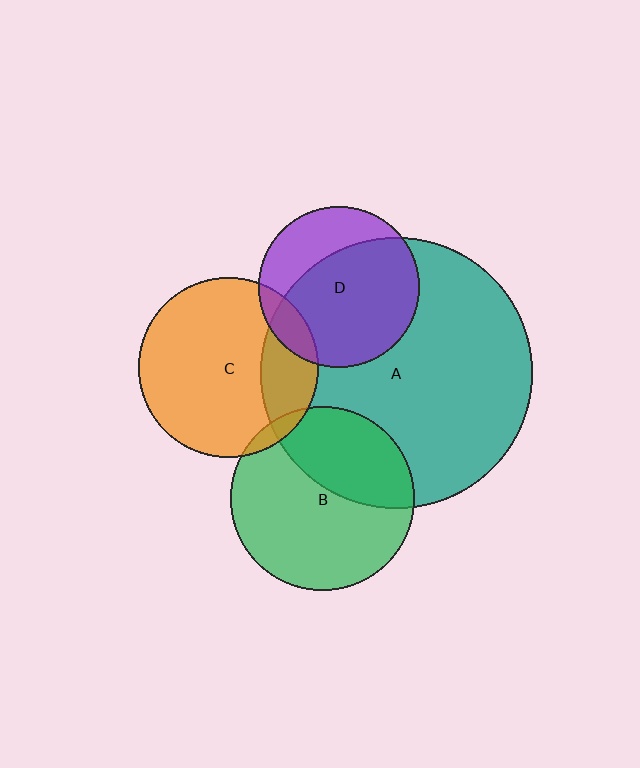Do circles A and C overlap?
Yes.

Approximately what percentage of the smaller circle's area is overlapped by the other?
Approximately 25%.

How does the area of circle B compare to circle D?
Approximately 1.3 times.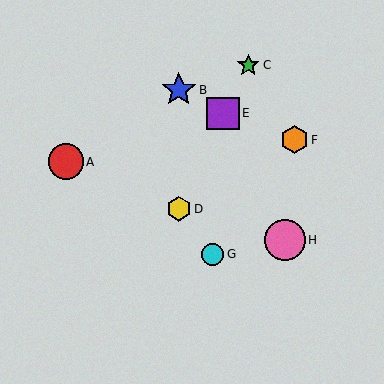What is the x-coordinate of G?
Object G is at x≈213.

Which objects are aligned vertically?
Objects B, D are aligned vertically.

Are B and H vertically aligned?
No, B is at x≈179 and H is at x≈285.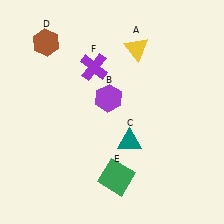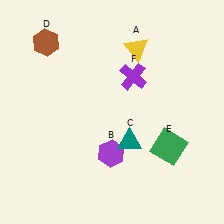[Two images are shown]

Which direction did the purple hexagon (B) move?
The purple hexagon (B) moved down.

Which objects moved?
The objects that moved are: the purple hexagon (B), the green square (E), the purple cross (F).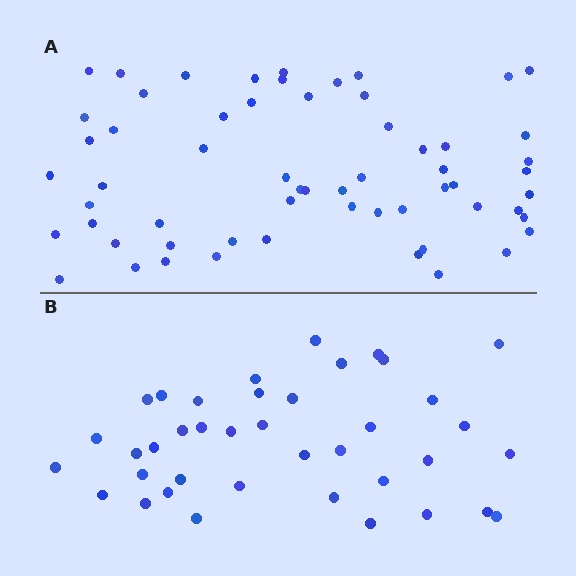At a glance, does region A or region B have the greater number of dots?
Region A (the top region) has more dots.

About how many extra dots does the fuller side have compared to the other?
Region A has approximately 20 more dots than region B.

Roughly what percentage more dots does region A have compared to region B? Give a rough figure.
About 55% more.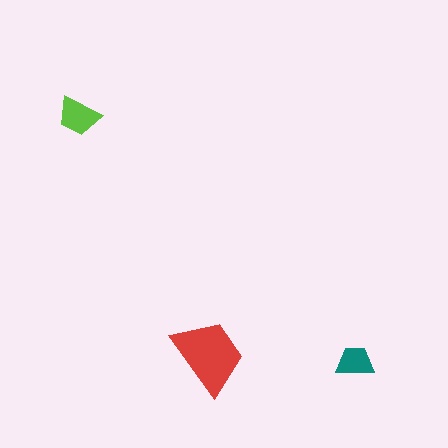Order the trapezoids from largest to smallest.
the red one, the lime one, the teal one.